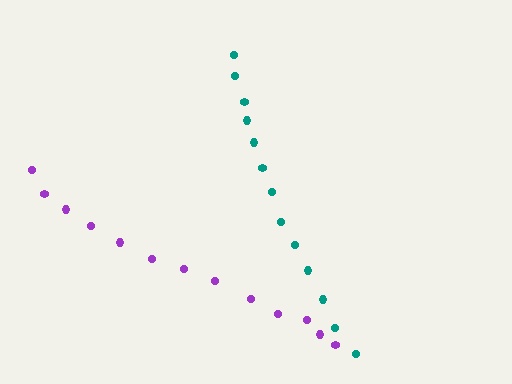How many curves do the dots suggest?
There are 2 distinct paths.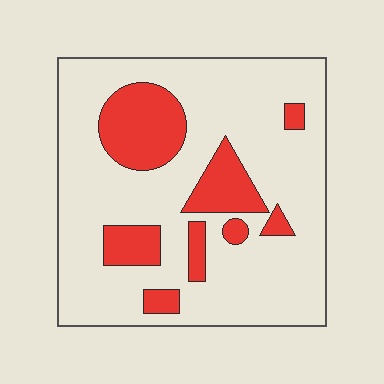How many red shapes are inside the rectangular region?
8.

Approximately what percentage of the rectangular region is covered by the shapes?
Approximately 20%.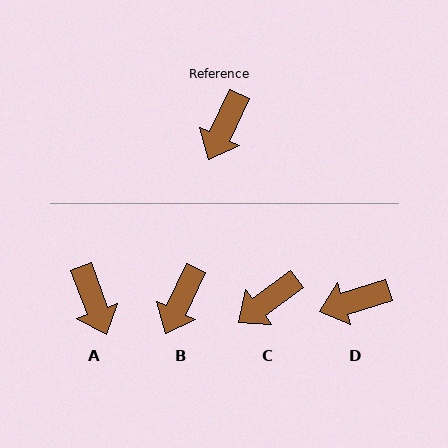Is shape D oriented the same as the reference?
No, it is off by about 48 degrees.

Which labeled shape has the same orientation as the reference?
B.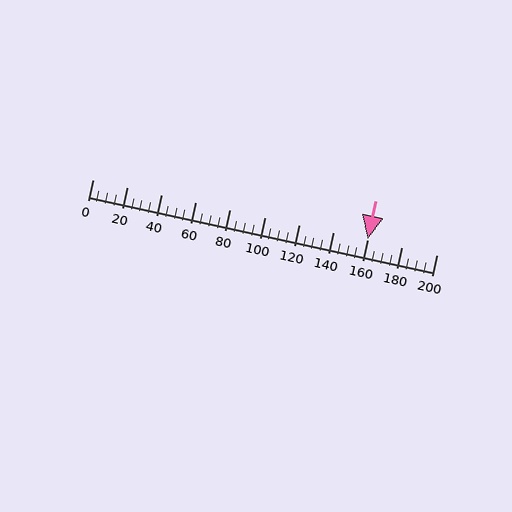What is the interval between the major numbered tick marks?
The major tick marks are spaced 20 units apart.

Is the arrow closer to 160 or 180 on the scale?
The arrow is closer to 160.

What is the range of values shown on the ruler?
The ruler shows values from 0 to 200.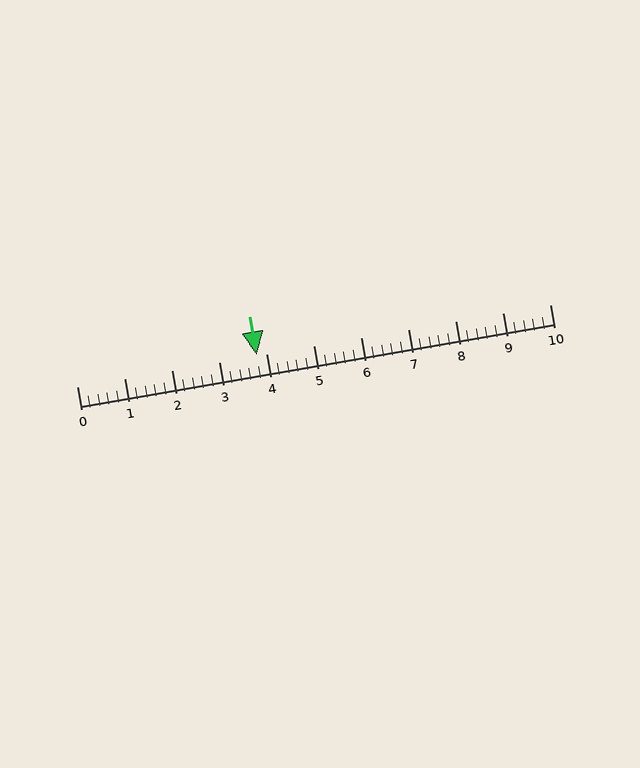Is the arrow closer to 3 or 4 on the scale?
The arrow is closer to 4.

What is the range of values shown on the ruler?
The ruler shows values from 0 to 10.